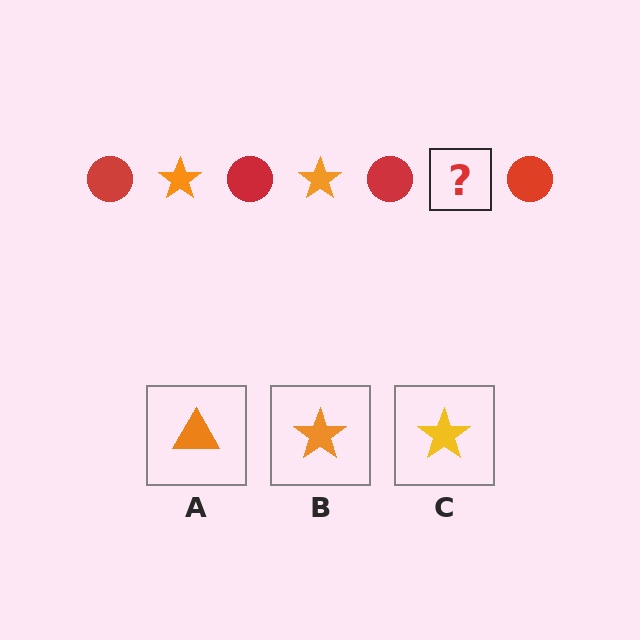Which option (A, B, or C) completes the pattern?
B.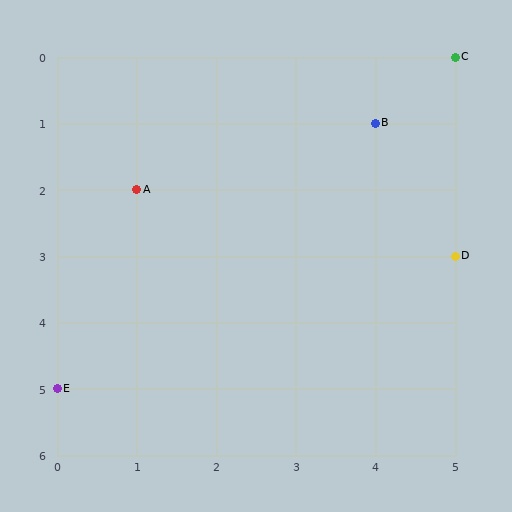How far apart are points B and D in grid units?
Points B and D are 1 column and 2 rows apart (about 2.2 grid units diagonally).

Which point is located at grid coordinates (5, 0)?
Point C is at (5, 0).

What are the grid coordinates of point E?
Point E is at grid coordinates (0, 5).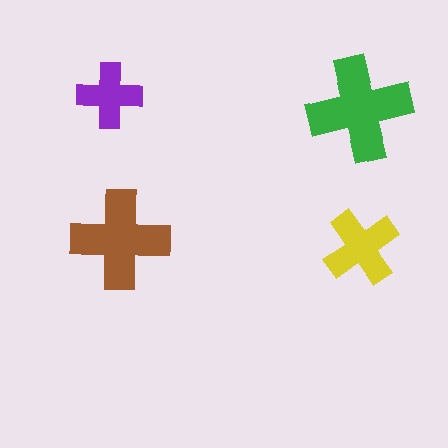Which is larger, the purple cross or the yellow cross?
The yellow one.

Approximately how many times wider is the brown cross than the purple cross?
About 1.5 times wider.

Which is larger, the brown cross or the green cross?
The green one.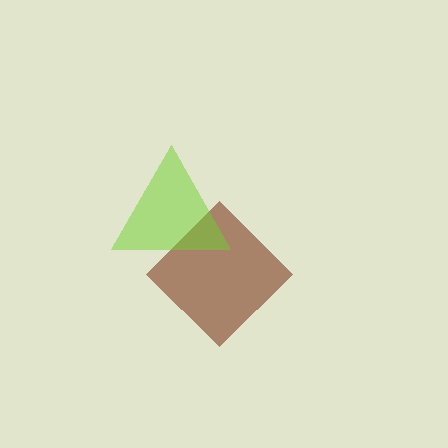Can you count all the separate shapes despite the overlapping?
Yes, there are 2 separate shapes.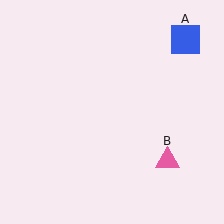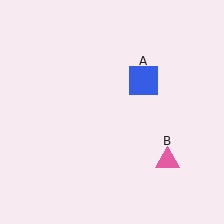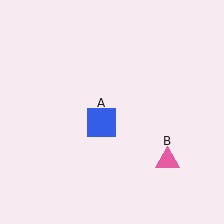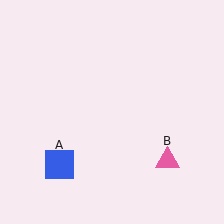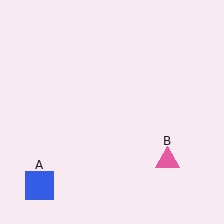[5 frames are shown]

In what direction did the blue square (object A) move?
The blue square (object A) moved down and to the left.